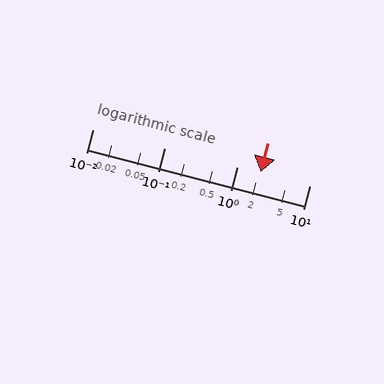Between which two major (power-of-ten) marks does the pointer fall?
The pointer is between 1 and 10.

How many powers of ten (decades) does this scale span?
The scale spans 3 decades, from 0.01 to 10.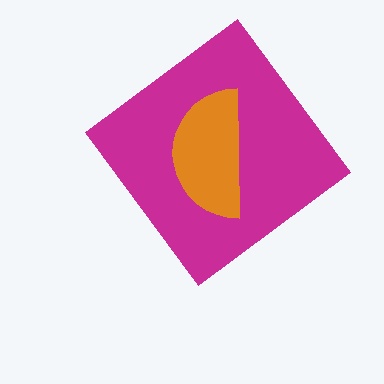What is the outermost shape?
The magenta diamond.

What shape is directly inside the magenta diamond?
The orange semicircle.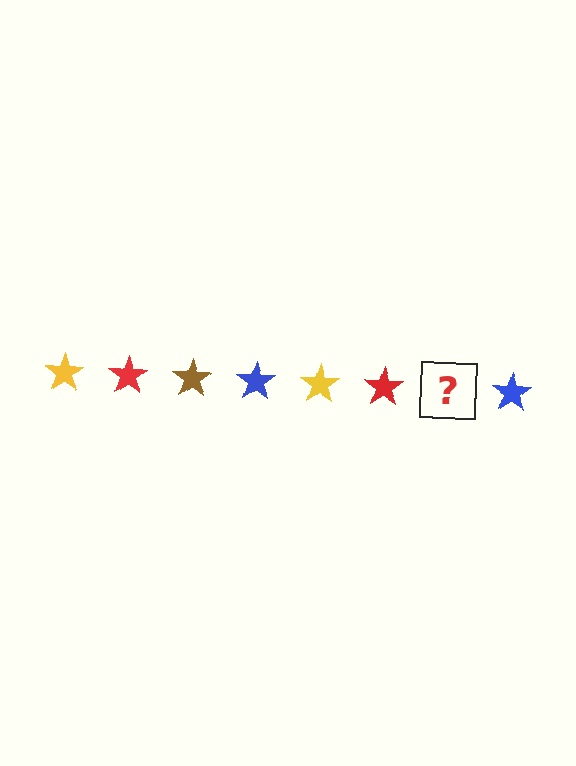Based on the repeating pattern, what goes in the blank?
The blank should be a brown star.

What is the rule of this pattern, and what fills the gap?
The rule is that the pattern cycles through yellow, red, brown, blue stars. The gap should be filled with a brown star.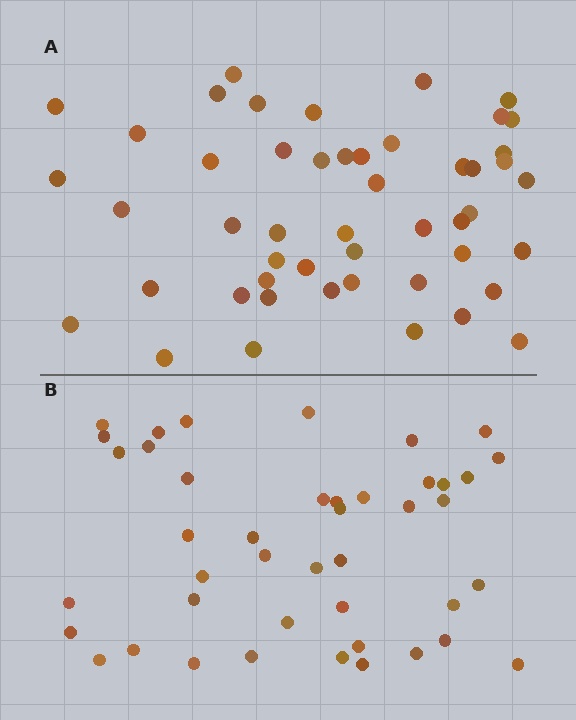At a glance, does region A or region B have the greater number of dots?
Region A (the top region) has more dots.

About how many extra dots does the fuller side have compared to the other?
Region A has about 6 more dots than region B.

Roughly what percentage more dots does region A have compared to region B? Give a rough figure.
About 15% more.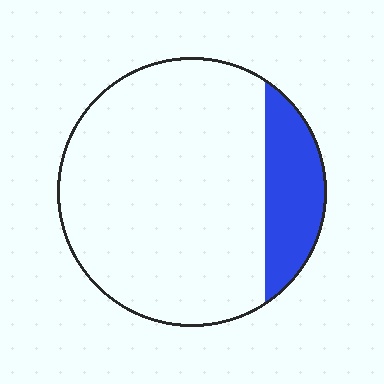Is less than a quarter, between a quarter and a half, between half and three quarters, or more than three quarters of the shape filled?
Less than a quarter.